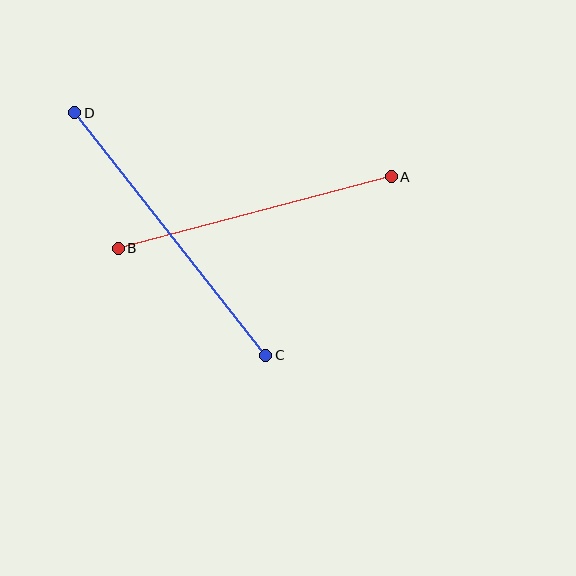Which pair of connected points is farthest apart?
Points C and D are farthest apart.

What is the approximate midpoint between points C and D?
The midpoint is at approximately (170, 234) pixels.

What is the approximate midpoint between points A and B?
The midpoint is at approximately (255, 212) pixels.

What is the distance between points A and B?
The distance is approximately 283 pixels.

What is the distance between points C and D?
The distance is approximately 308 pixels.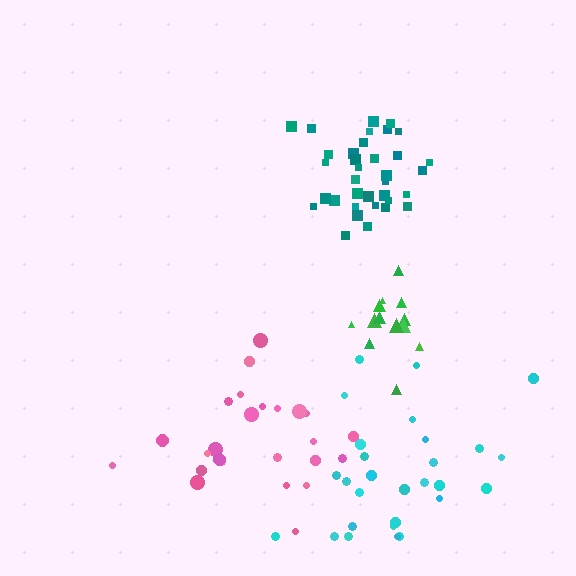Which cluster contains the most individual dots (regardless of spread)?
Teal (35).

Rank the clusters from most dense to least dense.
teal, green, cyan, pink.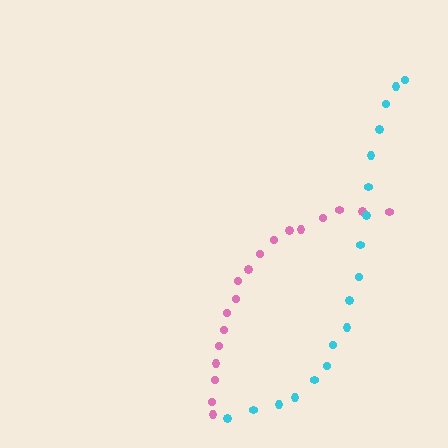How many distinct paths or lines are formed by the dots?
There are 2 distinct paths.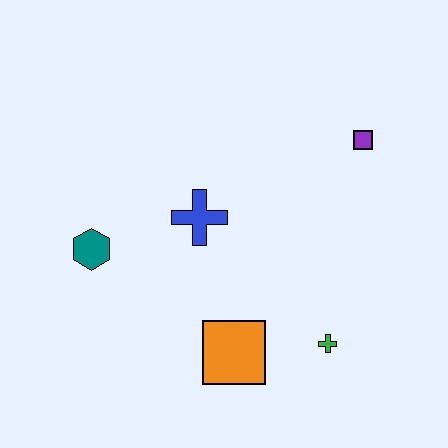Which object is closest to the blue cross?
The teal hexagon is closest to the blue cross.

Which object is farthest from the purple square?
The teal hexagon is farthest from the purple square.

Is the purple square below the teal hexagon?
No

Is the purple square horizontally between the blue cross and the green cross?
No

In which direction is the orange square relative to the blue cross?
The orange square is below the blue cross.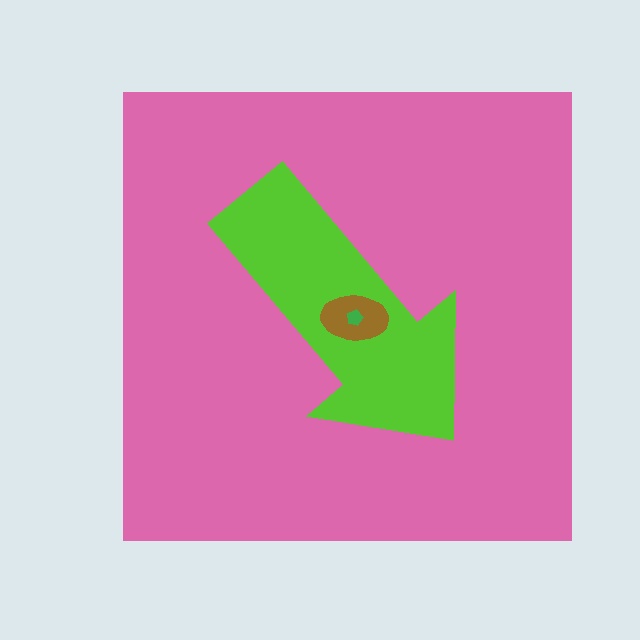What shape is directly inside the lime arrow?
The brown ellipse.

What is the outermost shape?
The pink square.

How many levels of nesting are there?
4.